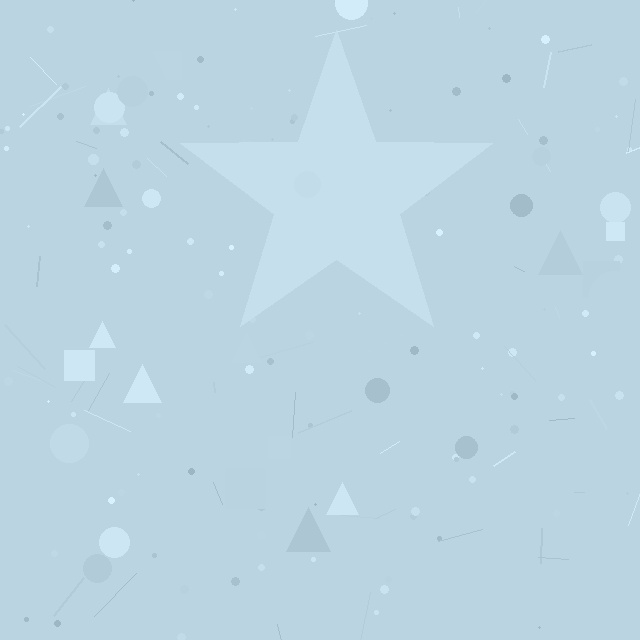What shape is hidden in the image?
A star is hidden in the image.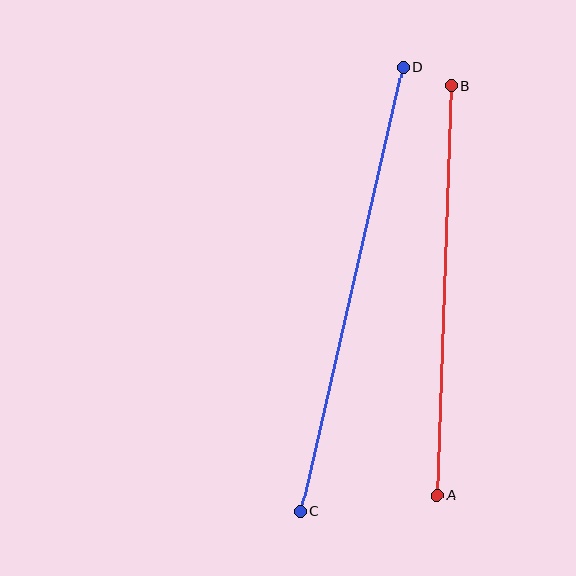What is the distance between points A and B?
The distance is approximately 409 pixels.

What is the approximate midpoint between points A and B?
The midpoint is at approximately (444, 291) pixels.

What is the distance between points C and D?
The distance is approximately 455 pixels.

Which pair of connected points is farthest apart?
Points C and D are farthest apart.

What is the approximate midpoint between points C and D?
The midpoint is at approximately (352, 289) pixels.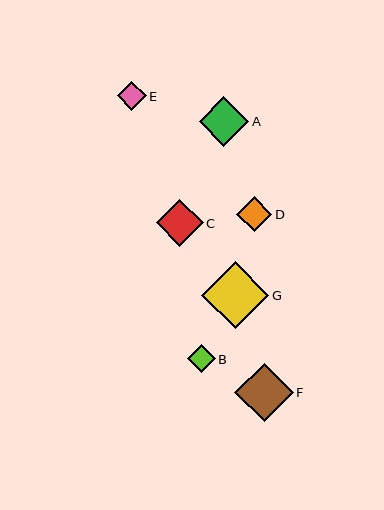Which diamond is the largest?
Diamond G is the largest with a size of approximately 67 pixels.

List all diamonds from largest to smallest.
From largest to smallest: G, F, A, C, D, E, B.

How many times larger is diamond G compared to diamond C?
Diamond G is approximately 1.4 times the size of diamond C.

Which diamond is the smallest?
Diamond B is the smallest with a size of approximately 28 pixels.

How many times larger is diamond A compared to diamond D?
Diamond A is approximately 1.4 times the size of diamond D.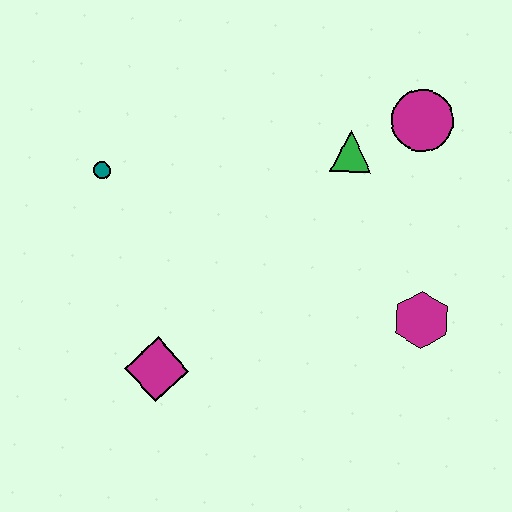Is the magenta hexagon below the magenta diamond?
No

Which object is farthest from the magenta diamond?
The magenta circle is farthest from the magenta diamond.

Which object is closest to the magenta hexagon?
The green triangle is closest to the magenta hexagon.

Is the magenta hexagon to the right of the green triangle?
Yes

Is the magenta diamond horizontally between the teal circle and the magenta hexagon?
Yes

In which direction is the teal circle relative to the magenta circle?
The teal circle is to the left of the magenta circle.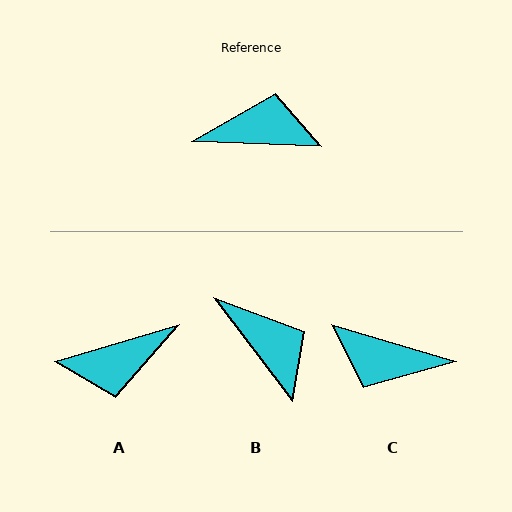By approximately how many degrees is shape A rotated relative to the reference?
Approximately 161 degrees clockwise.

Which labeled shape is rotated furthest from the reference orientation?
C, about 166 degrees away.